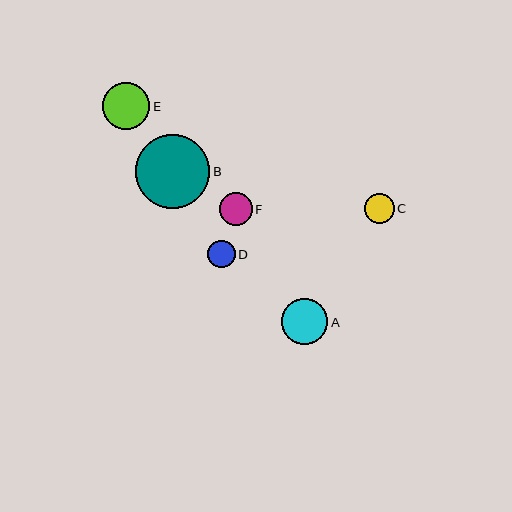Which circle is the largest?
Circle B is the largest with a size of approximately 74 pixels.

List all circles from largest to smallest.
From largest to smallest: B, E, A, F, C, D.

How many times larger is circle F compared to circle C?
Circle F is approximately 1.1 times the size of circle C.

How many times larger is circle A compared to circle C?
Circle A is approximately 1.5 times the size of circle C.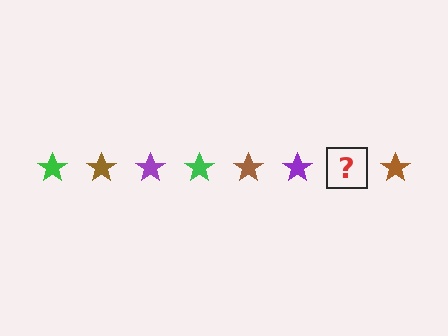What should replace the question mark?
The question mark should be replaced with a green star.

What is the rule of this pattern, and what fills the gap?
The rule is that the pattern cycles through green, brown, purple stars. The gap should be filled with a green star.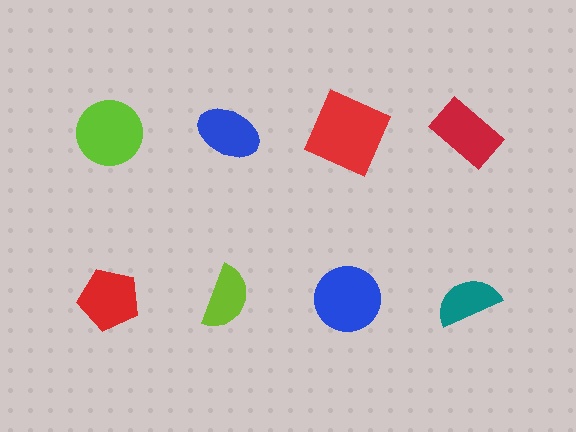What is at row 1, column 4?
A red rectangle.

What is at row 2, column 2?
A lime semicircle.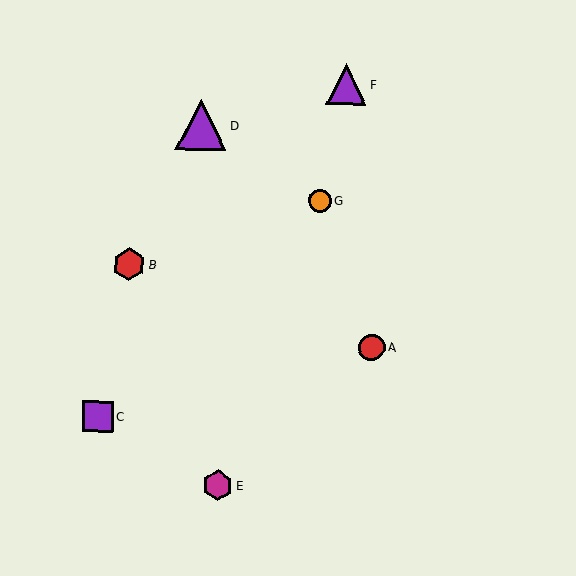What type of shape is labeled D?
Shape D is a purple triangle.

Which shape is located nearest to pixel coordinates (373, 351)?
The red circle (labeled A) at (372, 347) is nearest to that location.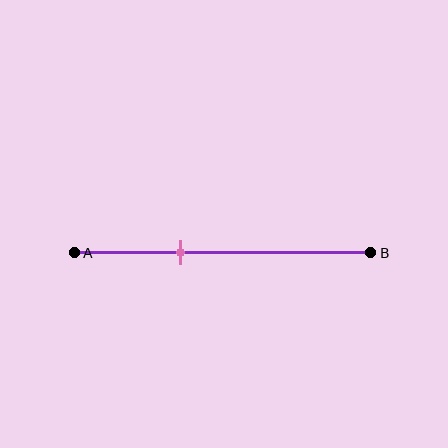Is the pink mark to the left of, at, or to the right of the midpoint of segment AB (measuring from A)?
The pink mark is to the left of the midpoint of segment AB.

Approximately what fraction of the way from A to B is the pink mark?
The pink mark is approximately 35% of the way from A to B.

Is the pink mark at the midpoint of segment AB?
No, the mark is at about 35% from A, not at the 50% midpoint.